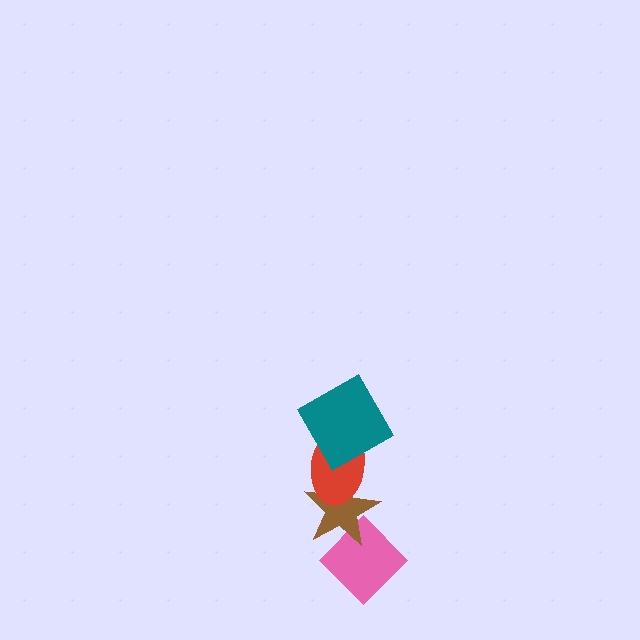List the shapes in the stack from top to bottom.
From top to bottom: the teal square, the red ellipse, the brown star, the pink diamond.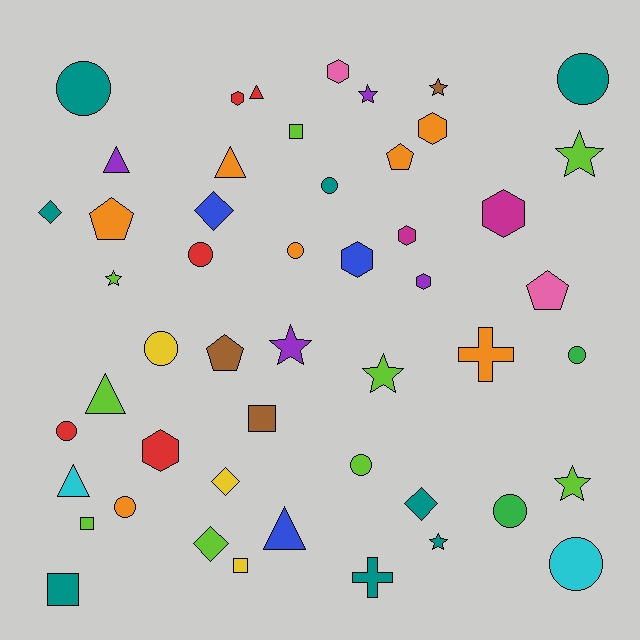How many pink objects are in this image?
There are 2 pink objects.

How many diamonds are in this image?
There are 5 diamonds.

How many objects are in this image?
There are 50 objects.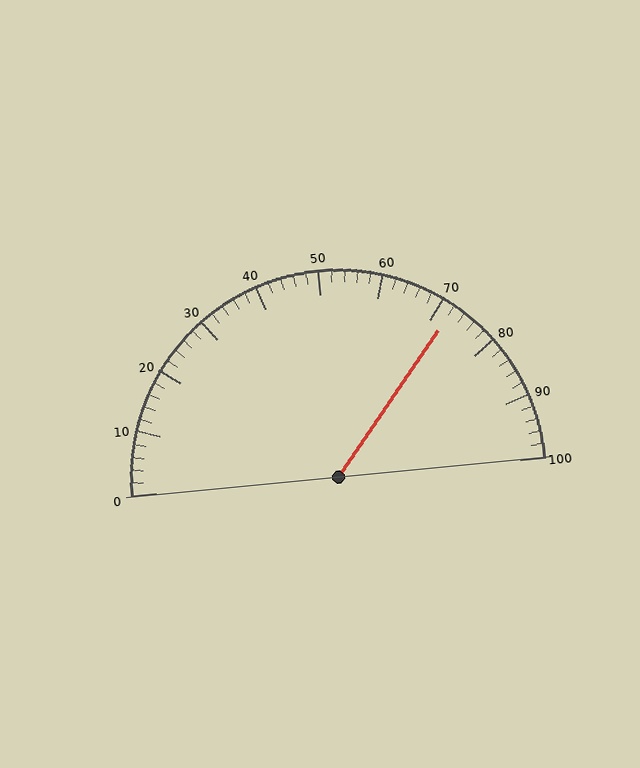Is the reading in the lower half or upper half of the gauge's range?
The reading is in the upper half of the range (0 to 100).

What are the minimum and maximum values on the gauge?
The gauge ranges from 0 to 100.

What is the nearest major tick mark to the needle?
The nearest major tick mark is 70.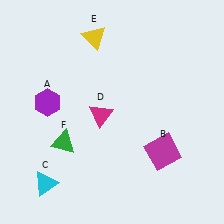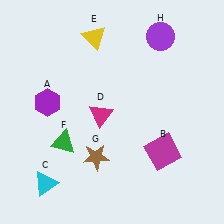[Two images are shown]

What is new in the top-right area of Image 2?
A purple circle (H) was added in the top-right area of Image 2.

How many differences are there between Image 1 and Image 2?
There are 2 differences between the two images.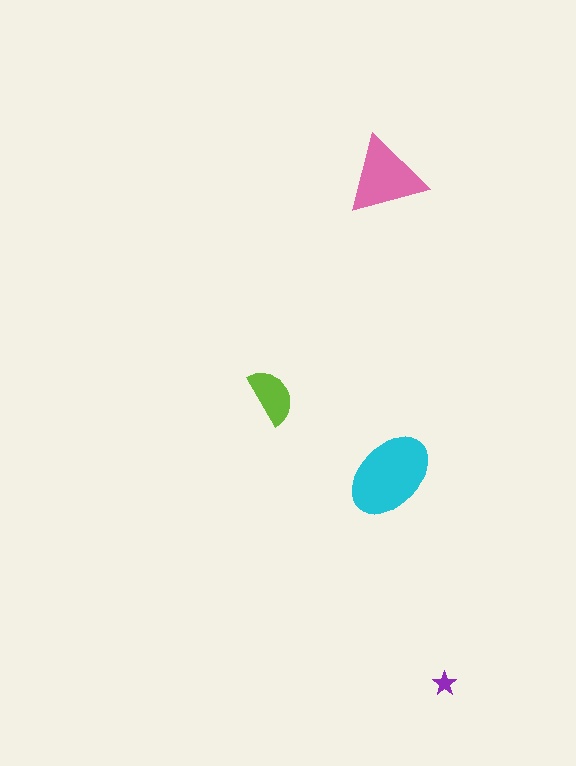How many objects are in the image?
There are 4 objects in the image.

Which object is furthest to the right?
The purple star is rightmost.